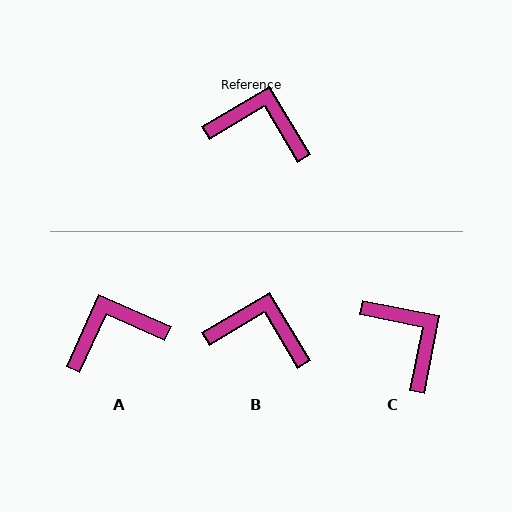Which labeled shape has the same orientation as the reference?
B.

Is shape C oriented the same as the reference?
No, it is off by about 42 degrees.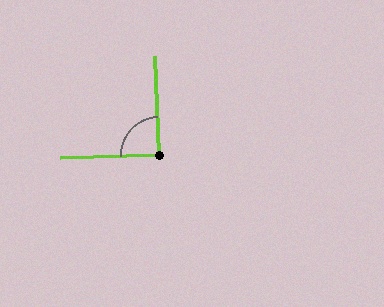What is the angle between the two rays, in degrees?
Approximately 90 degrees.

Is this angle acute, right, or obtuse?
It is approximately a right angle.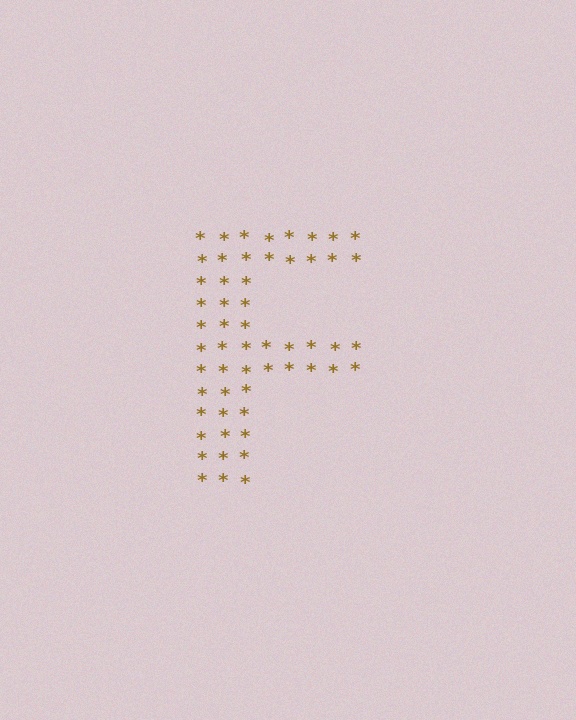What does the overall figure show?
The overall figure shows the letter F.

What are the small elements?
The small elements are asterisks.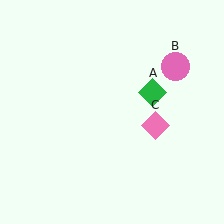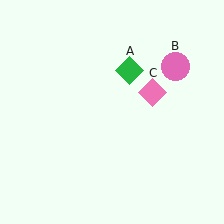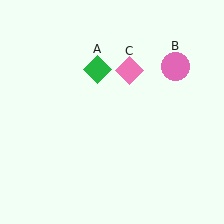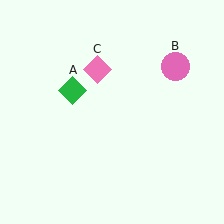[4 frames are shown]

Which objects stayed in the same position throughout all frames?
Pink circle (object B) remained stationary.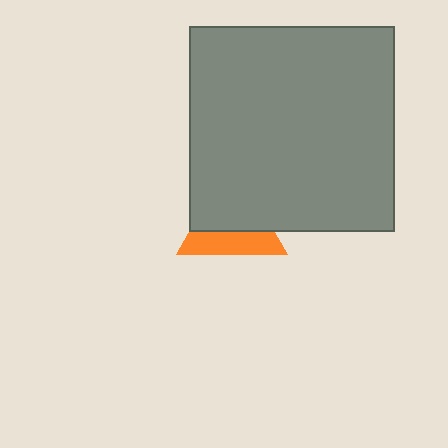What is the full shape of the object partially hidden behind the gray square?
The partially hidden object is an orange triangle.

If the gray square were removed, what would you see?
You would see the complete orange triangle.